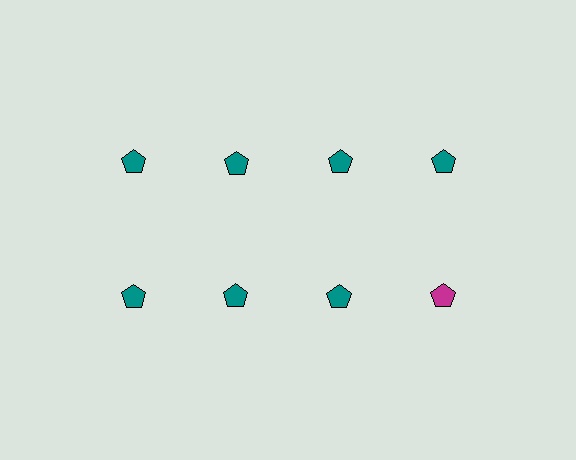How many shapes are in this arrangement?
There are 8 shapes arranged in a grid pattern.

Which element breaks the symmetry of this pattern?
The magenta pentagon in the second row, second from right column breaks the symmetry. All other shapes are teal pentagons.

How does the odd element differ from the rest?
It has a different color: magenta instead of teal.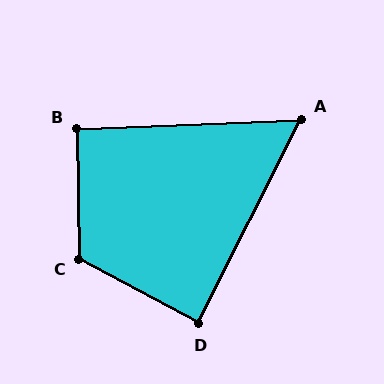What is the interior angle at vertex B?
Approximately 91 degrees (approximately right).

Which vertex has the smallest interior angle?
A, at approximately 61 degrees.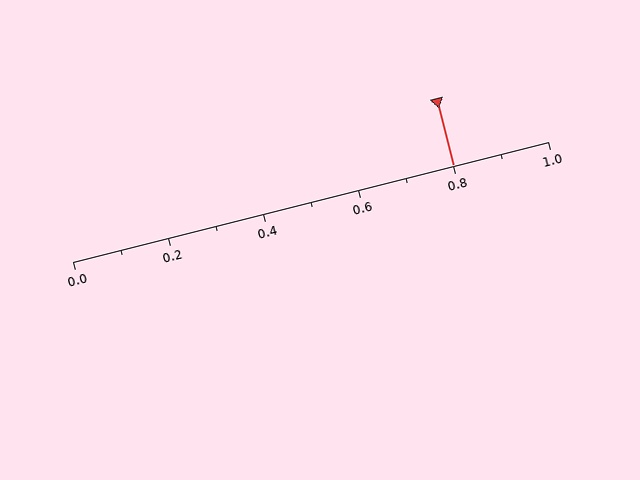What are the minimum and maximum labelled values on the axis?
The axis runs from 0.0 to 1.0.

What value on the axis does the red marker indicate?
The marker indicates approximately 0.8.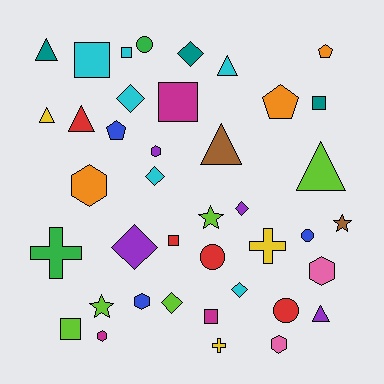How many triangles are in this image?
There are 7 triangles.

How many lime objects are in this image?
There are 5 lime objects.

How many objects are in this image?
There are 40 objects.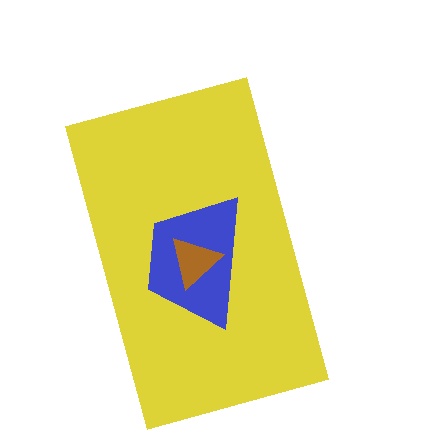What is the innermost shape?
The brown triangle.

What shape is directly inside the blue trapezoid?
The brown triangle.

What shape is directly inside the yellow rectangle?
The blue trapezoid.